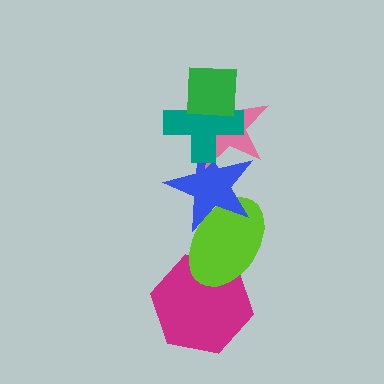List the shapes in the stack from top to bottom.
From top to bottom: the green square, the teal cross, the pink star, the blue star, the lime ellipse, the magenta hexagon.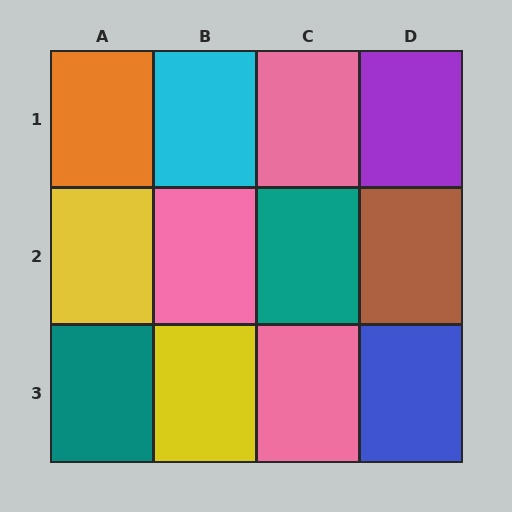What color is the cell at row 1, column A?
Orange.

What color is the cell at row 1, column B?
Cyan.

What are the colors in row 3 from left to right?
Teal, yellow, pink, blue.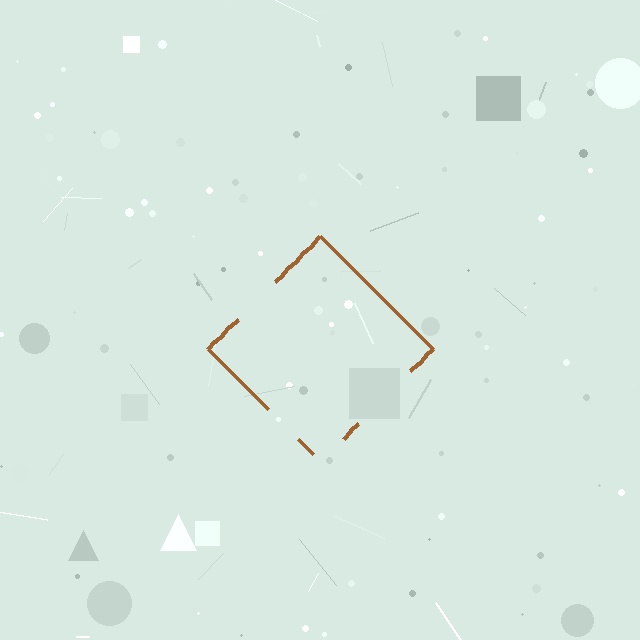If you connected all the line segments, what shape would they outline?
They would outline a diamond.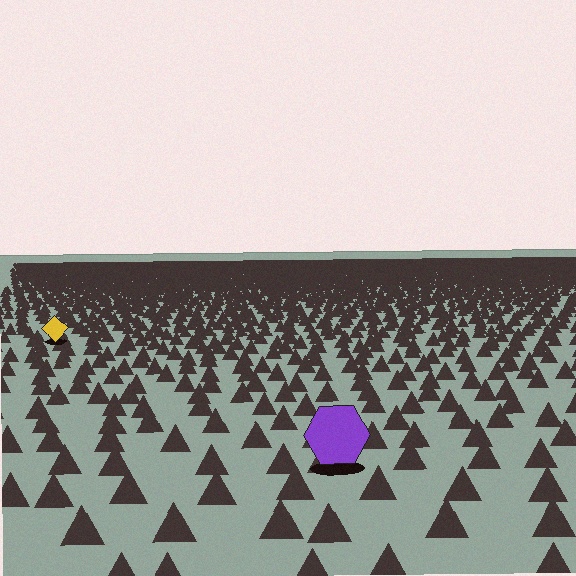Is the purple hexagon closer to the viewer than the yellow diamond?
Yes. The purple hexagon is closer — you can tell from the texture gradient: the ground texture is coarser near it.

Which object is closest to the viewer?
The purple hexagon is closest. The texture marks near it are larger and more spread out.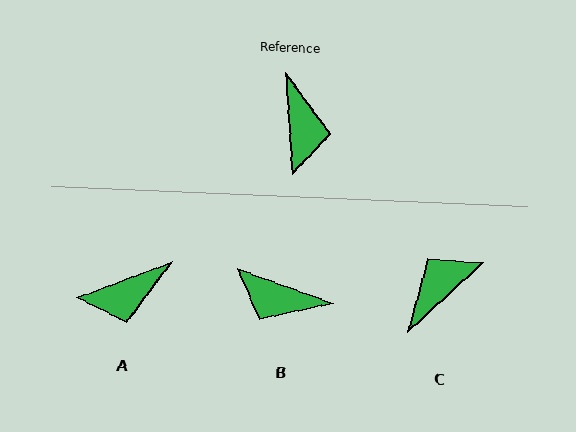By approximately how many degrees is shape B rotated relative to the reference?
Approximately 115 degrees clockwise.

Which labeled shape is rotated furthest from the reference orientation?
C, about 128 degrees away.